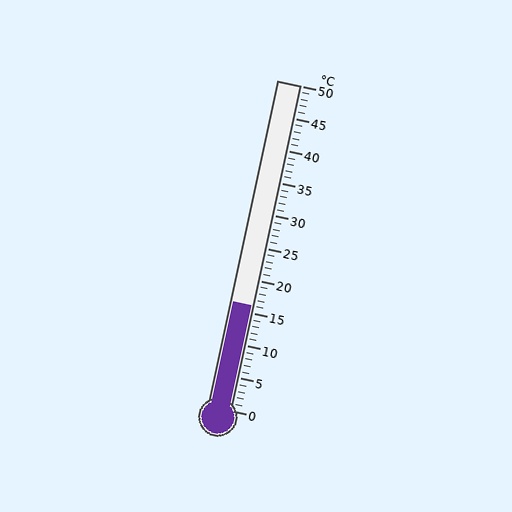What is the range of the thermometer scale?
The thermometer scale ranges from 0°C to 50°C.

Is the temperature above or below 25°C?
The temperature is below 25°C.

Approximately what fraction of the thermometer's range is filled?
The thermometer is filled to approximately 30% of its range.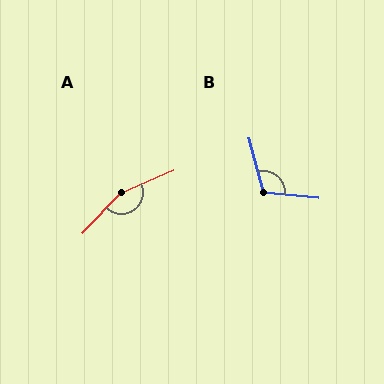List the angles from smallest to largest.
B (110°), A (157°).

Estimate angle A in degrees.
Approximately 157 degrees.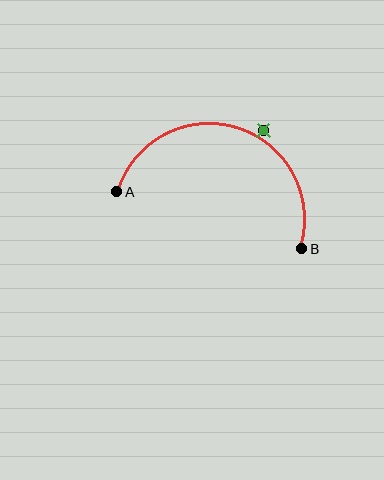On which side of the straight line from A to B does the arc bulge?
The arc bulges above the straight line connecting A and B.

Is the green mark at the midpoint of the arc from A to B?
No — the green mark does not lie on the arc at all. It sits slightly outside the curve.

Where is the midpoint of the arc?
The arc midpoint is the point on the curve farthest from the straight line joining A and B. It sits above that line.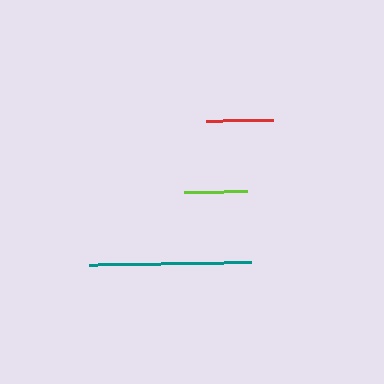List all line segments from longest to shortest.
From longest to shortest: teal, red, lime.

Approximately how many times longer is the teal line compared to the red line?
The teal line is approximately 2.4 times the length of the red line.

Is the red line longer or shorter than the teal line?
The teal line is longer than the red line.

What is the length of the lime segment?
The lime segment is approximately 64 pixels long.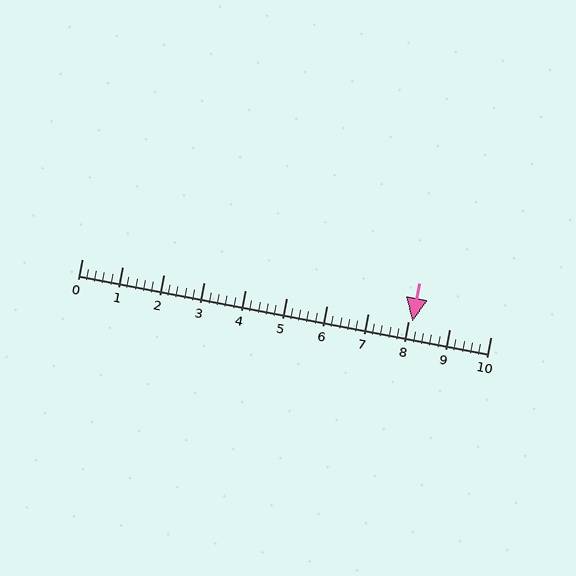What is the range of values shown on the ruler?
The ruler shows values from 0 to 10.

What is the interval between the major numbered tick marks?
The major tick marks are spaced 1 units apart.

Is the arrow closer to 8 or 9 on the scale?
The arrow is closer to 8.